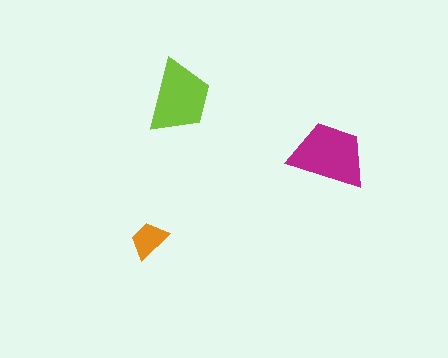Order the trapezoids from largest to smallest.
the magenta one, the lime one, the orange one.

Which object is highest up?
The lime trapezoid is topmost.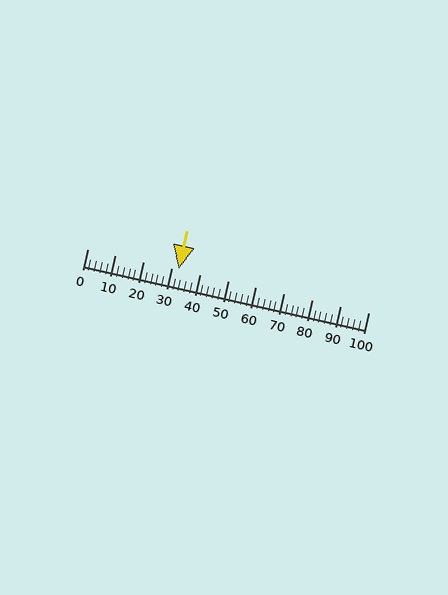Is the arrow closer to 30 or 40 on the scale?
The arrow is closer to 30.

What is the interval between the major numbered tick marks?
The major tick marks are spaced 10 units apart.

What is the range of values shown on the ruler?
The ruler shows values from 0 to 100.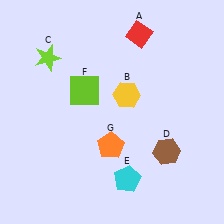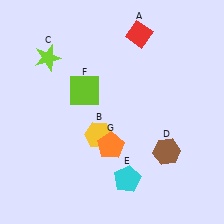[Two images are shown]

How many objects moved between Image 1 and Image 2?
1 object moved between the two images.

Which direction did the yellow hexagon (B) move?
The yellow hexagon (B) moved down.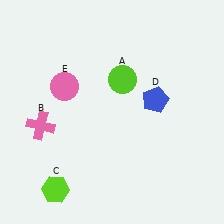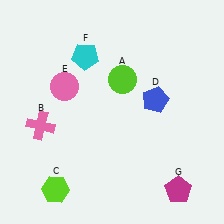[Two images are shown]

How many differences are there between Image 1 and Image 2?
There are 2 differences between the two images.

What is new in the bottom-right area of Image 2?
A magenta pentagon (G) was added in the bottom-right area of Image 2.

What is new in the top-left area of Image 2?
A cyan pentagon (F) was added in the top-left area of Image 2.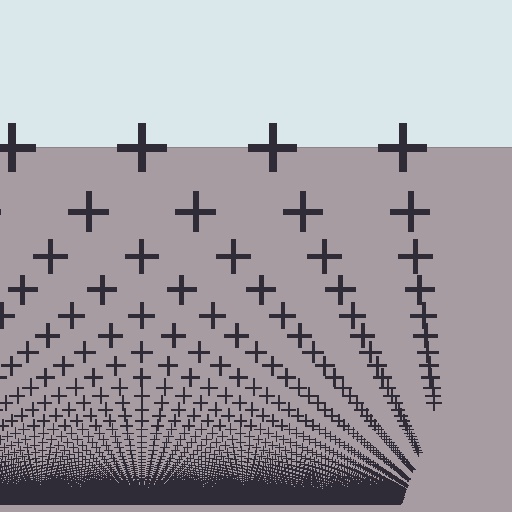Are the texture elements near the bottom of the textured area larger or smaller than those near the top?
Smaller. The gradient is inverted — elements near the bottom are smaller and denser.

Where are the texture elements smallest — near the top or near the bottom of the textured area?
Near the bottom.